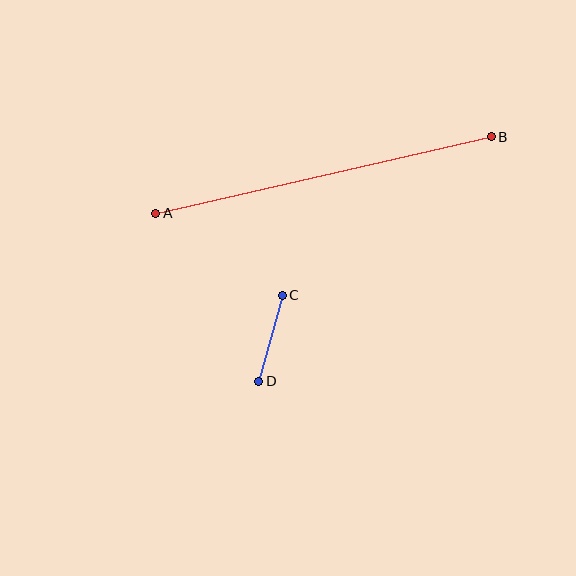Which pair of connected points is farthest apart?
Points A and B are farthest apart.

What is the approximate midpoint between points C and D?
The midpoint is at approximately (271, 338) pixels.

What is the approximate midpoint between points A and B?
The midpoint is at approximately (323, 175) pixels.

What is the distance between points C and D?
The distance is approximately 89 pixels.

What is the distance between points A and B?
The distance is approximately 344 pixels.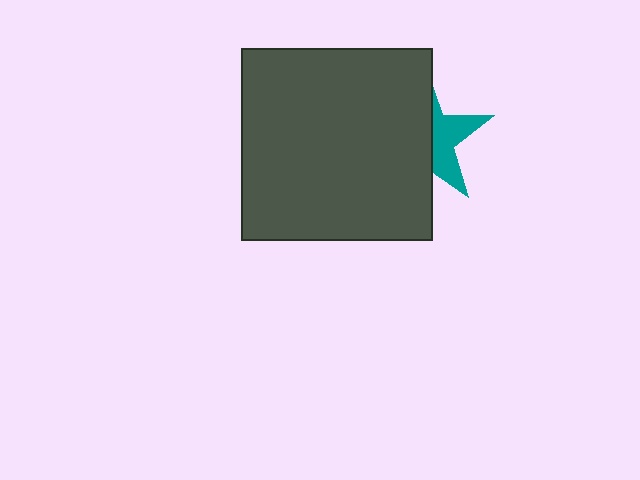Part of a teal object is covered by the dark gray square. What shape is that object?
It is a star.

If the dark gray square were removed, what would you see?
You would see the complete teal star.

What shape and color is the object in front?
The object in front is a dark gray square.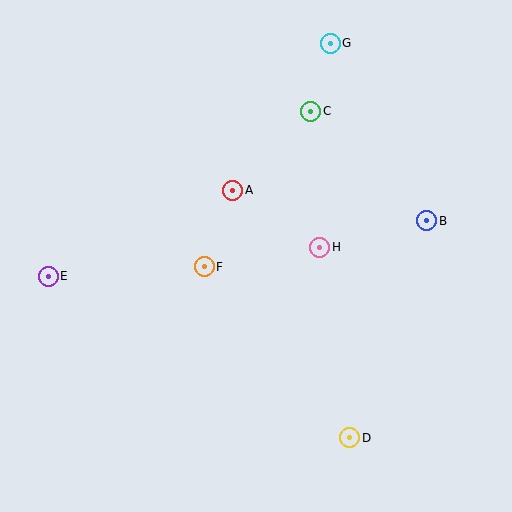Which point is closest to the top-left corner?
Point E is closest to the top-left corner.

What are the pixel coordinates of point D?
Point D is at (350, 438).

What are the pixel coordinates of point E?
Point E is at (48, 276).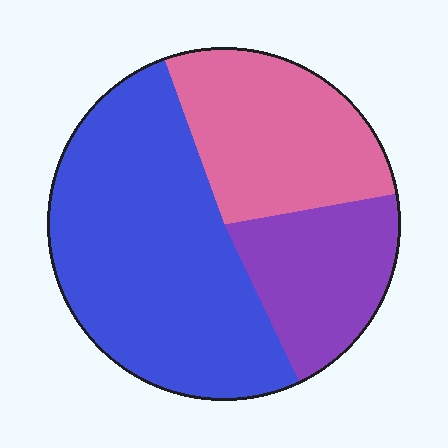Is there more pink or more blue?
Blue.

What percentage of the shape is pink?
Pink covers around 30% of the shape.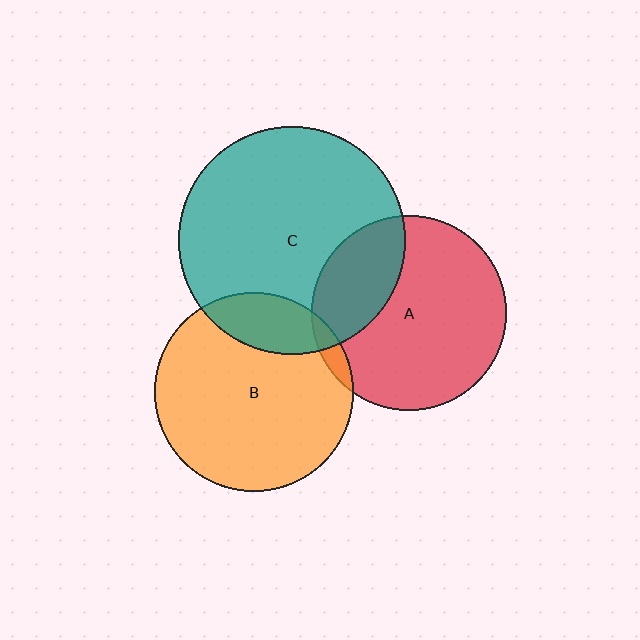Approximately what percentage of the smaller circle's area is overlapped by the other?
Approximately 25%.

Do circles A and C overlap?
Yes.